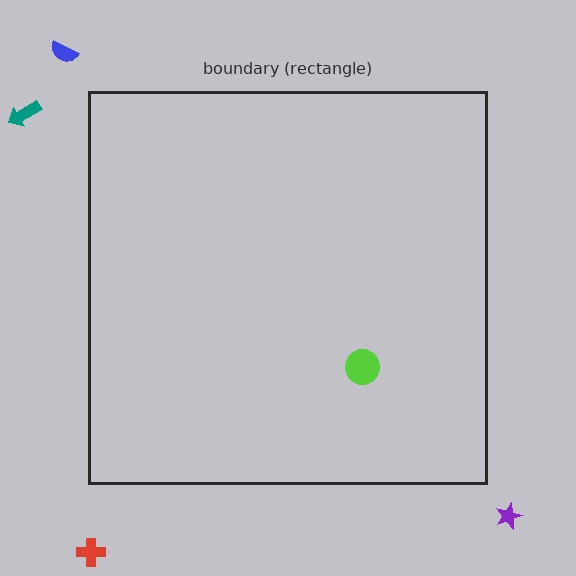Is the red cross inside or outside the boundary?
Outside.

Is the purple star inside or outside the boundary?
Outside.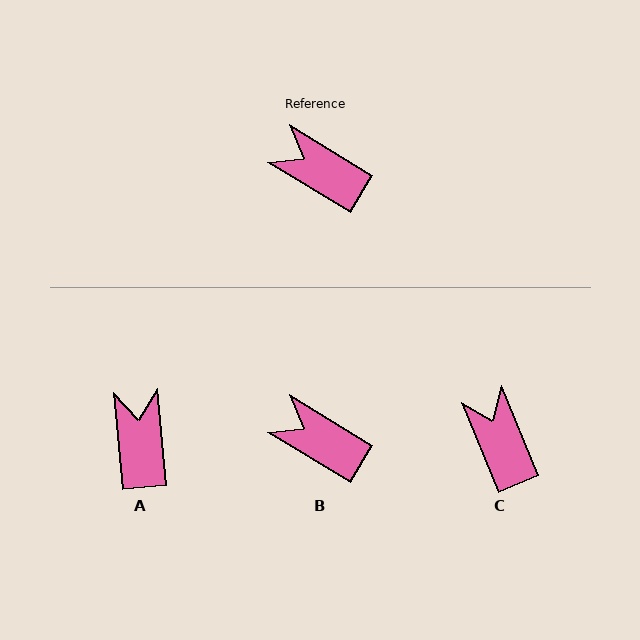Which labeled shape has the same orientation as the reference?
B.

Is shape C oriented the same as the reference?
No, it is off by about 36 degrees.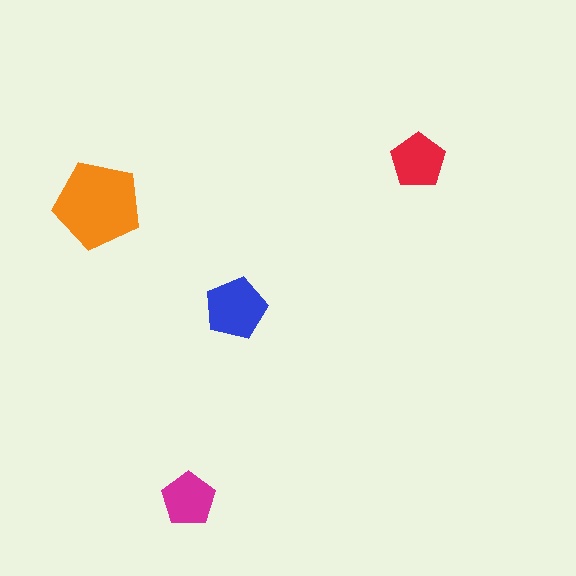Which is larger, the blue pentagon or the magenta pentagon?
The blue one.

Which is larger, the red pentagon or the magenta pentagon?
The red one.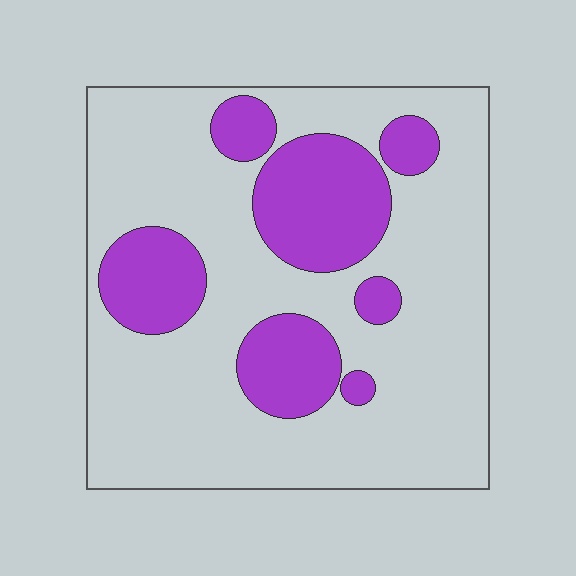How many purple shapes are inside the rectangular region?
7.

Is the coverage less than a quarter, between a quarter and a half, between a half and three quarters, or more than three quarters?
Between a quarter and a half.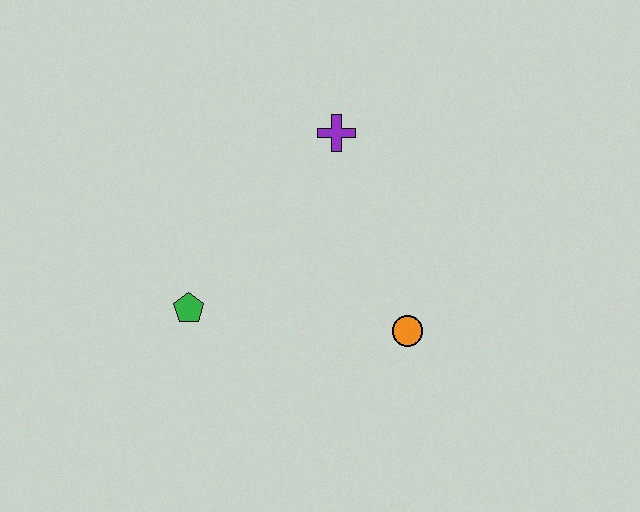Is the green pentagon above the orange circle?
Yes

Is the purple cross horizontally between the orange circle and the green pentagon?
Yes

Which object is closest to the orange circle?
The purple cross is closest to the orange circle.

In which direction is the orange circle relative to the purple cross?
The orange circle is below the purple cross.